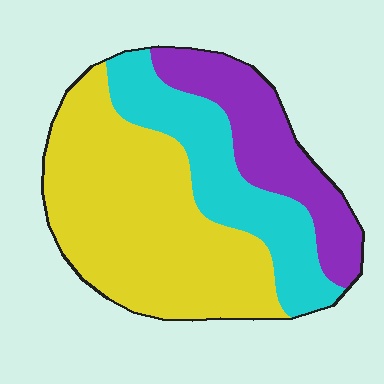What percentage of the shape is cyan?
Cyan takes up between a sixth and a third of the shape.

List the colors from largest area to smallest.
From largest to smallest: yellow, cyan, purple.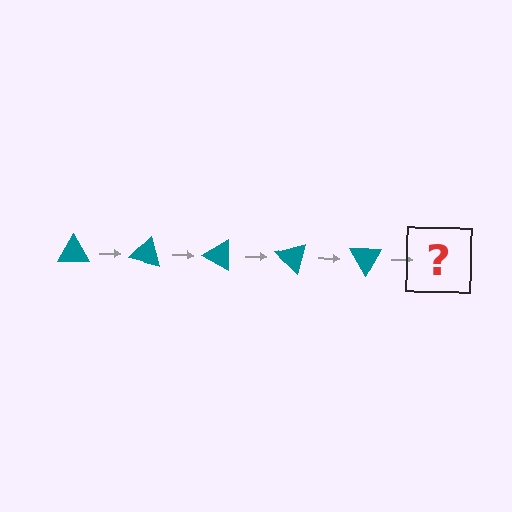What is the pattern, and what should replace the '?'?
The pattern is that the triangle rotates 15 degrees each step. The '?' should be a teal triangle rotated 75 degrees.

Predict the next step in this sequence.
The next step is a teal triangle rotated 75 degrees.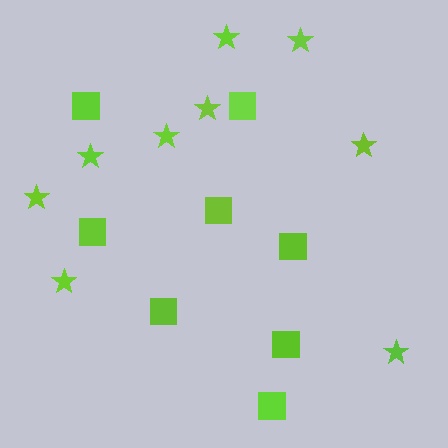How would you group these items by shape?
There are 2 groups: one group of squares (8) and one group of stars (9).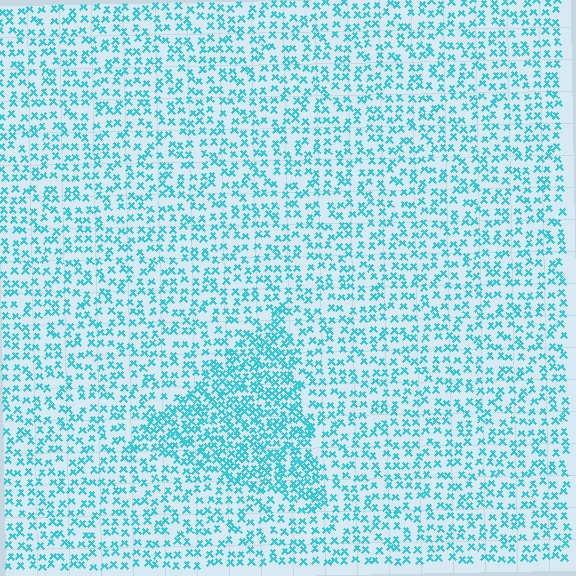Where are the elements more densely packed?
The elements are more densely packed inside the triangle boundary.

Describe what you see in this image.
The image contains small cyan elements arranged at two different densities. A triangle-shaped region is visible where the elements are more densely packed than the surrounding area.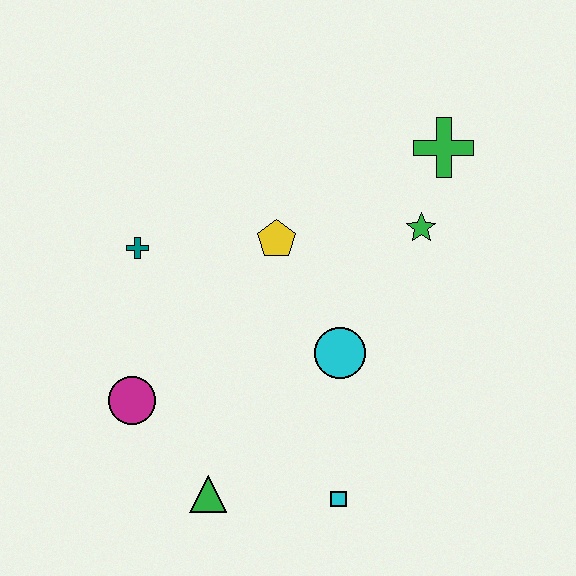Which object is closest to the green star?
The green cross is closest to the green star.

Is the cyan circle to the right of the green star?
No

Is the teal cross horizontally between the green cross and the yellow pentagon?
No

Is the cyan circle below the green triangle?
No